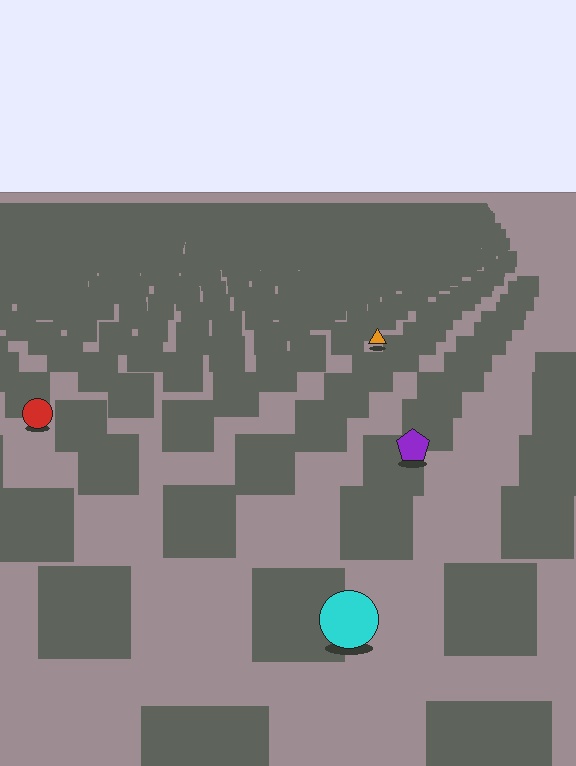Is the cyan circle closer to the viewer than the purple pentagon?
Yes. The cyan circle is closer — you can tell from the texture gradient: the ground texture is coarser near it.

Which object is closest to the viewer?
The cyan circle is closest. The texture marks near it are larger and more spread out.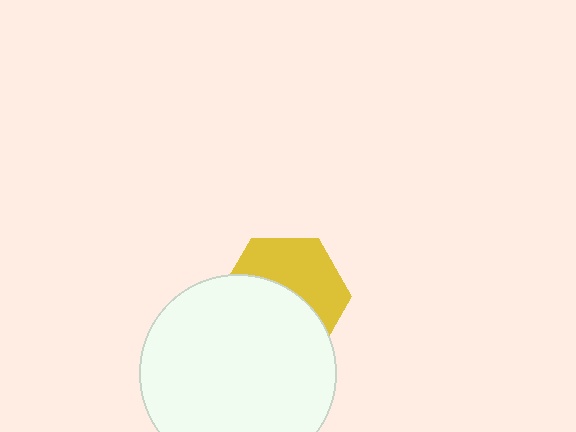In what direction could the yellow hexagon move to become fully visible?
The yellow hexagon could move up. That would shift it out from behind the white circle entirely.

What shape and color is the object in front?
The object in front is a white circle.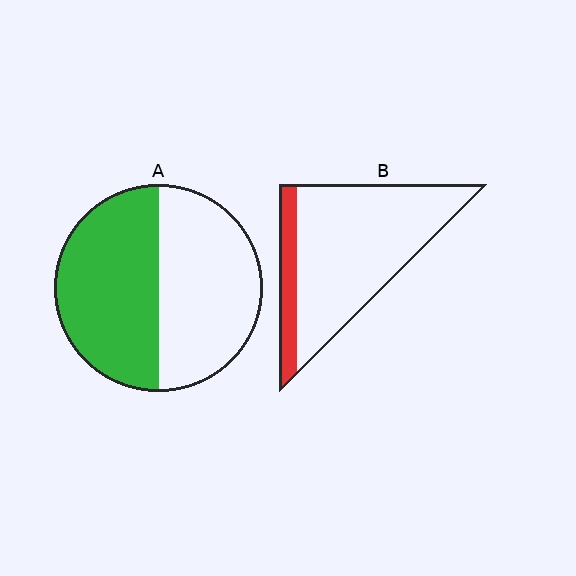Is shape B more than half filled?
No.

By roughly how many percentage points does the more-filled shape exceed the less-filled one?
By roughly 35 percentage points (A over B).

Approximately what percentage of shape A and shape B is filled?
A is approximately 50% and B is approximately 15%.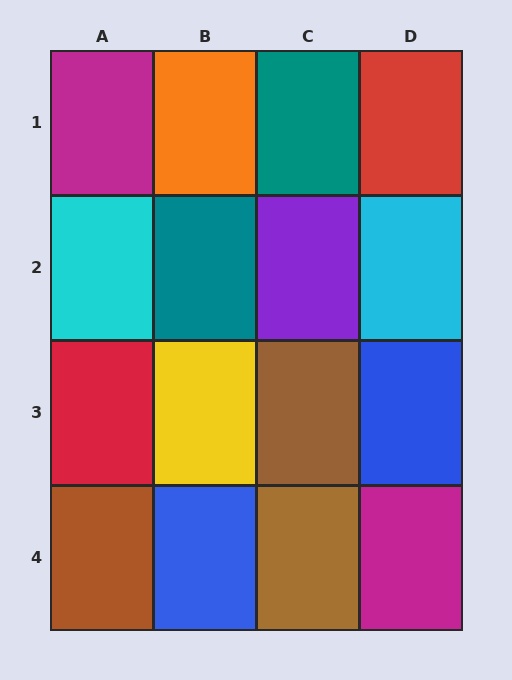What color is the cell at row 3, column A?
Red.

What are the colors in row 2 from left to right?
Cyan, teal, purple, cyan.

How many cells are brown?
3 cells are brown.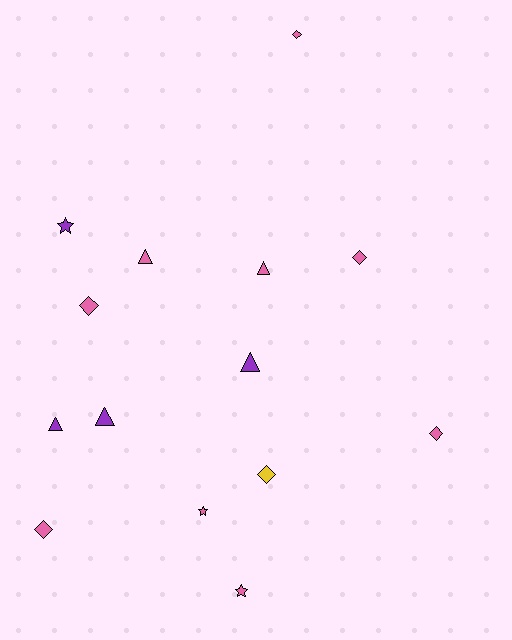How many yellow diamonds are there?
There is 1 yellow diamond.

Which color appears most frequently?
Pink, with 9 objects.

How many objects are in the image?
There are 14 objects.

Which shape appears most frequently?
Diamond, with 6 objects.